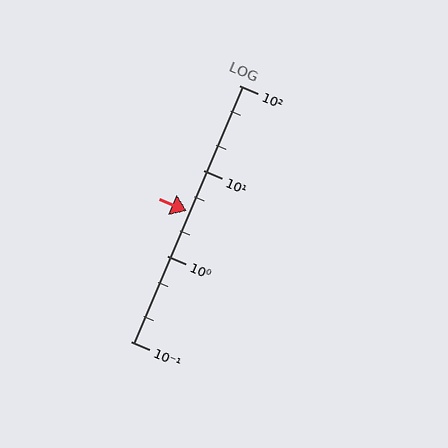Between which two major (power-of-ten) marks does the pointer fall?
The pointer is between 1 and 10.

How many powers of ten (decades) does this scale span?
The scale spans 3 decades, from 0.1 to 100.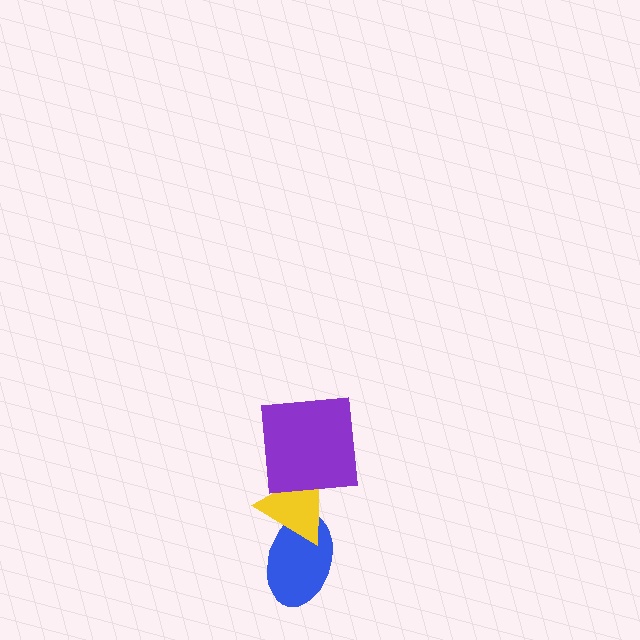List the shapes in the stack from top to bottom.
From top to bottom: the purple square, the yellow triangle, the blue ellipse.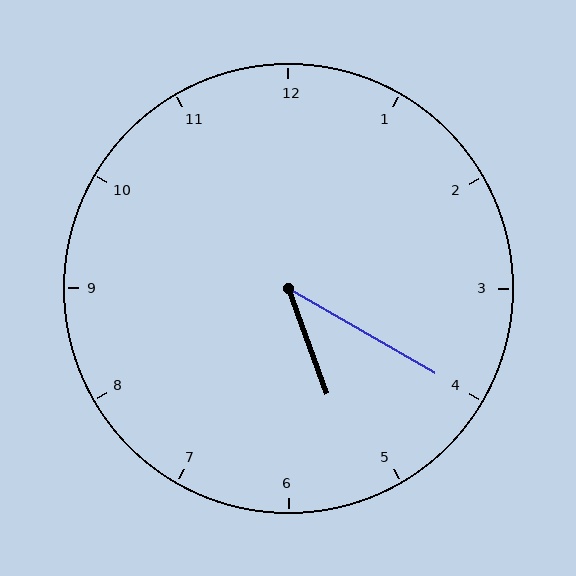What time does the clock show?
5:20.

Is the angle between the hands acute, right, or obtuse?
It is acute.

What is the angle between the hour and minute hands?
Approximately 40 degrees.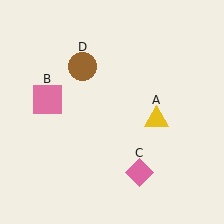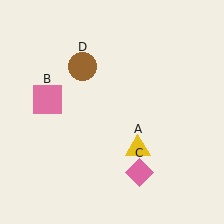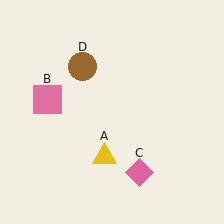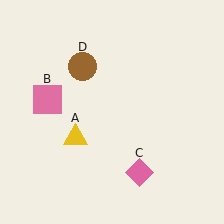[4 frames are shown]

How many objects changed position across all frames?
1 object changed position: yellow triangle (object A).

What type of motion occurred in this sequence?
The yellow triangle (object A) rotated clockwise around the center of the scene.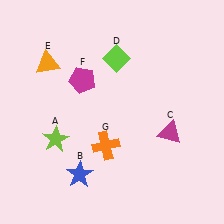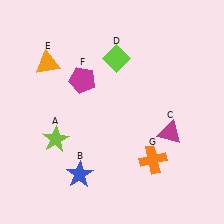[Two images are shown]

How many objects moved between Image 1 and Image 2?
1 object moved between the two images.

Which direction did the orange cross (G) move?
The orange cross (G) moved right.